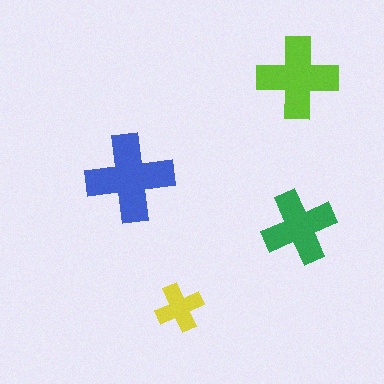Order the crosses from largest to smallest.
the blue one, the lime one, the green one, the yellow one.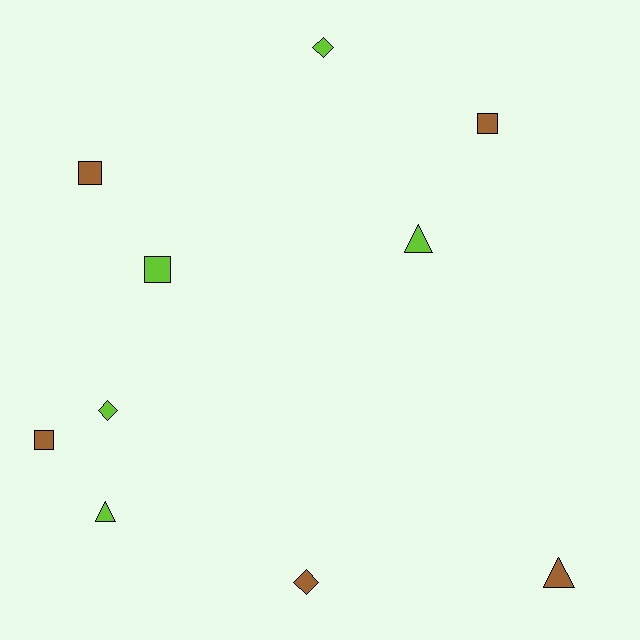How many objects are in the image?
There are 10 objects.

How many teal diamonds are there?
There are no teal diamonds.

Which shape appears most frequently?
Square, with 4 objects.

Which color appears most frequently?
Brown, with 5 objects.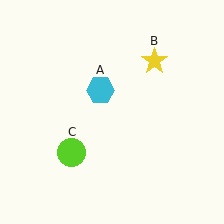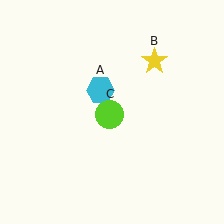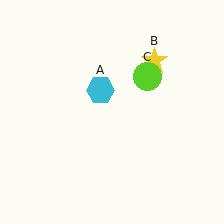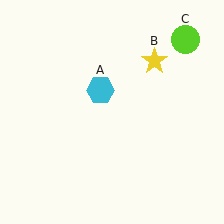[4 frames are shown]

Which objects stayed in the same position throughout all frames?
Cyan hexagon (object A) and yellow star (object B) remained stationary.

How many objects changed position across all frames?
1 object changed position: lime circle (object C).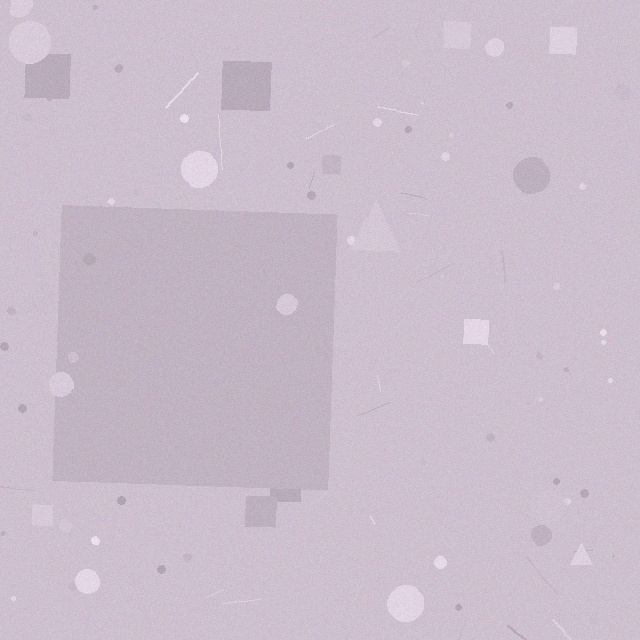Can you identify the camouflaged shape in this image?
The camouflaged shape is a square.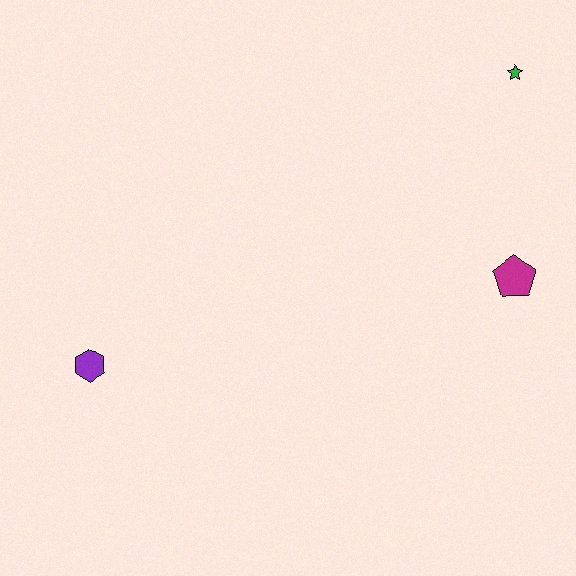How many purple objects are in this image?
There is 1 purple object.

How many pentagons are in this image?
There is 1 pentagon.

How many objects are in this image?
There are 3 objects.